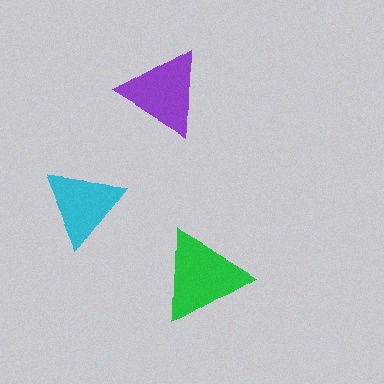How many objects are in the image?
There are 3 objects in the image.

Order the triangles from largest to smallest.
the green one, the purple one, the cyan one.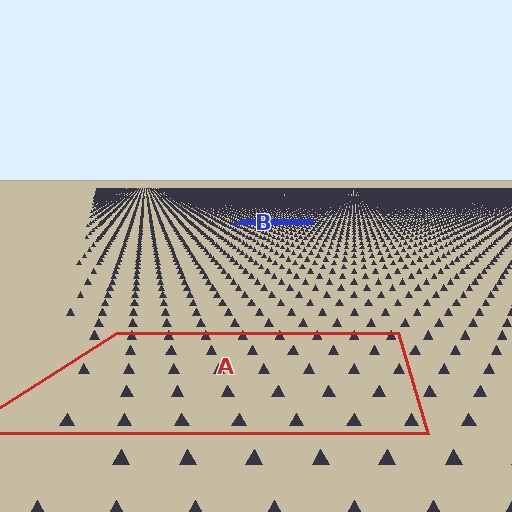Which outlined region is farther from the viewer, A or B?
Region B is farther from the viewer — the texture elements inside it appear smaller and more densely packed.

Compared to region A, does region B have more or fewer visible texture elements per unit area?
Region B has more texture elements per unit area — they are packed more densely because it is farther away.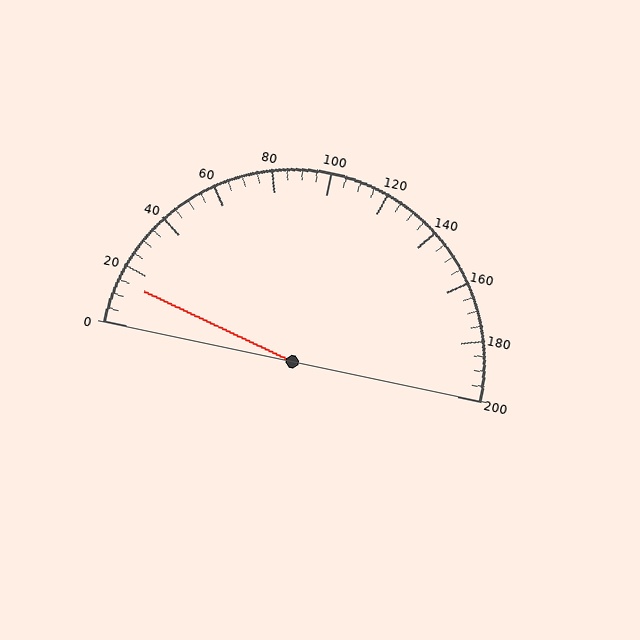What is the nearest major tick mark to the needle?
The nearest major tick mark is 20.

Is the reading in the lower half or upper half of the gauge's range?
The reading is in the lower half of the range (0 to 200).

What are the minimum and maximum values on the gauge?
The gauge ranges from 0 to 200.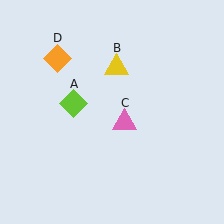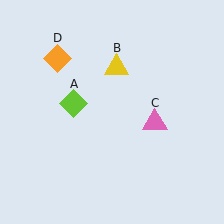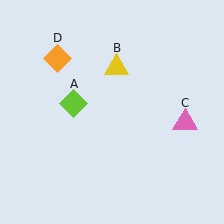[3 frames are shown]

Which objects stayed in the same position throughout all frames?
Lime diamond (object A) and yellow triangle (object B) and orange diamond (object D) remained stationary.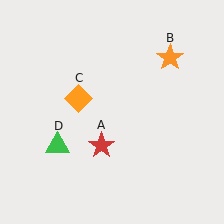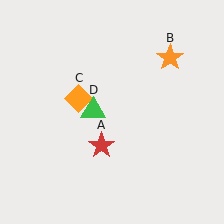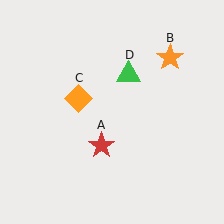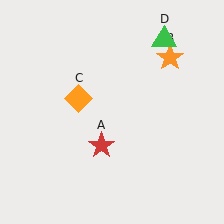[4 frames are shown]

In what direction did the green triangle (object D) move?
The green triangle (object D) moved up and to the right.